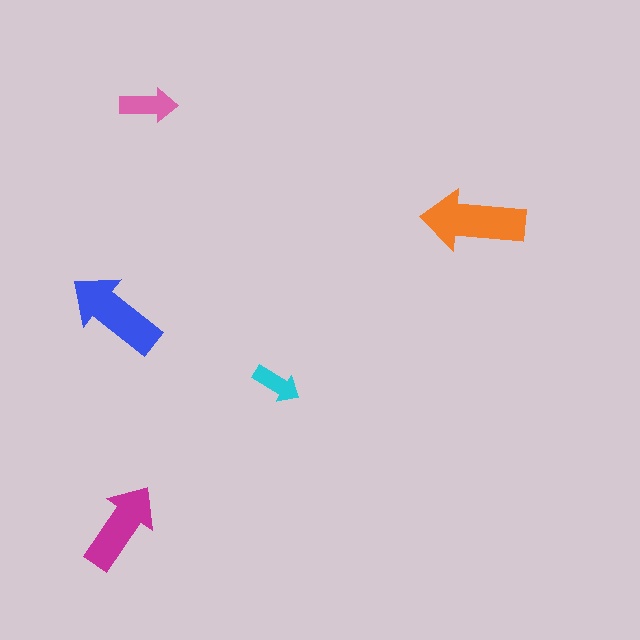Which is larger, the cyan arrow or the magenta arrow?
The magenta one.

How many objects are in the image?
There are 5 objects in the image.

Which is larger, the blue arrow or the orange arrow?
The orange one.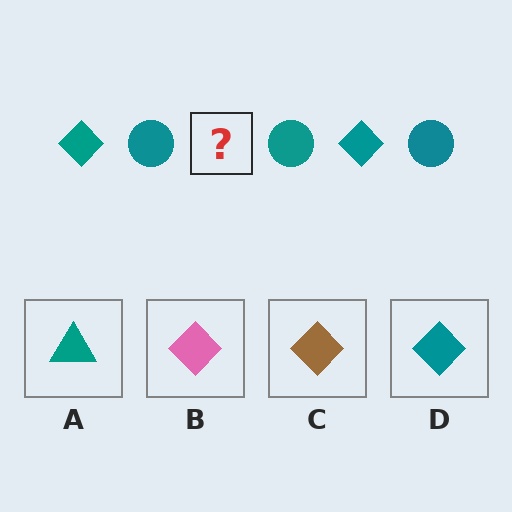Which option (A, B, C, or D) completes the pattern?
D.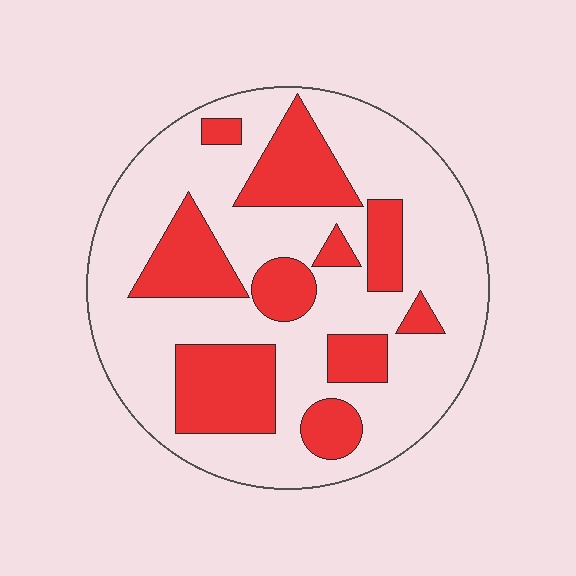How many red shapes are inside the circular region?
10.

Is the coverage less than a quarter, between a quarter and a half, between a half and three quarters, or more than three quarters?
Between a quarter and a half.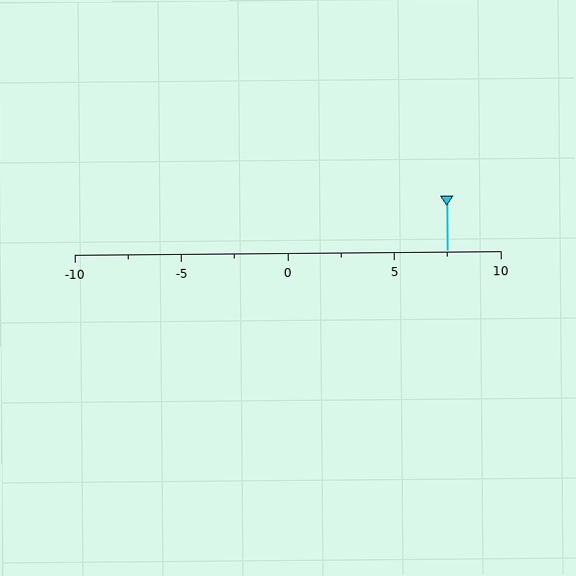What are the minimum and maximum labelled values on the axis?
The axis runs from -10 to 10.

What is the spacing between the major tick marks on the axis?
The major ticks are spaced 5 apart.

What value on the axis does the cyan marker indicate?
The marker indicates approximately 7.5.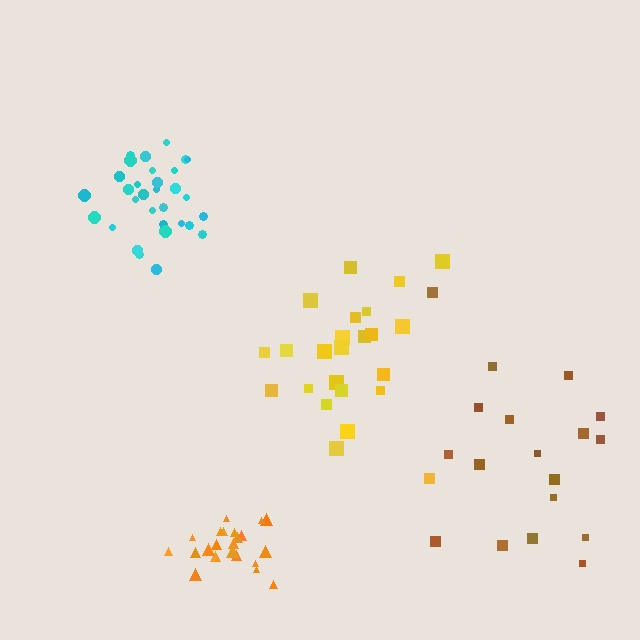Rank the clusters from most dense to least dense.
orange, cyan, yellow, brown.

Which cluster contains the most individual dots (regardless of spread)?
Cyan (31).